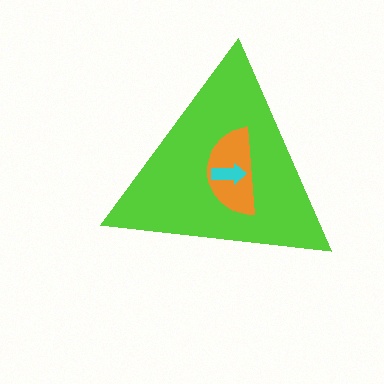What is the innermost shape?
The cyan arrow.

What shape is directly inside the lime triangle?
The orange semicircle.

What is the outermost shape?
The lime triangle.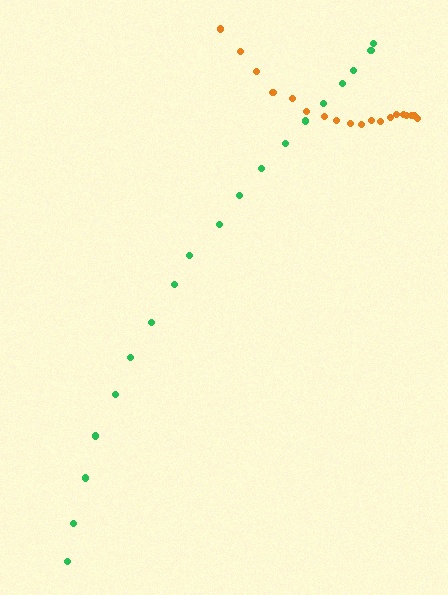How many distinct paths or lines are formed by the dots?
There are 2 distinct paths.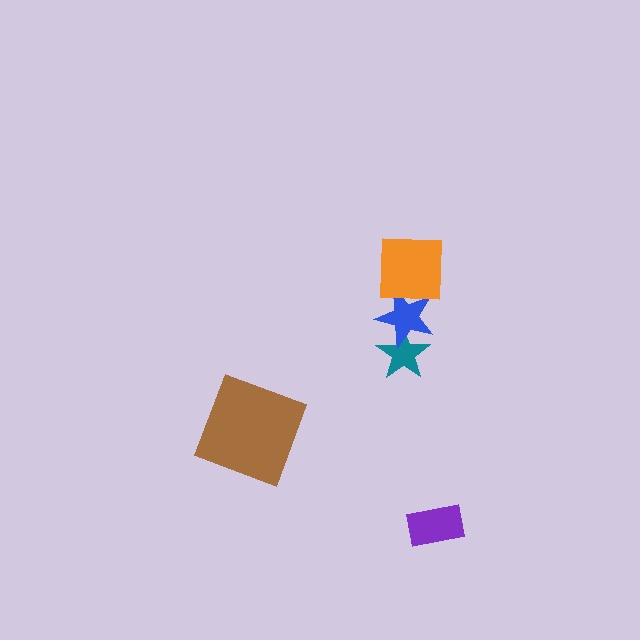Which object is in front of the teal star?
The blue star is in front of the teal star.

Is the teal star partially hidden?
Yes, it is partially covered by another shape.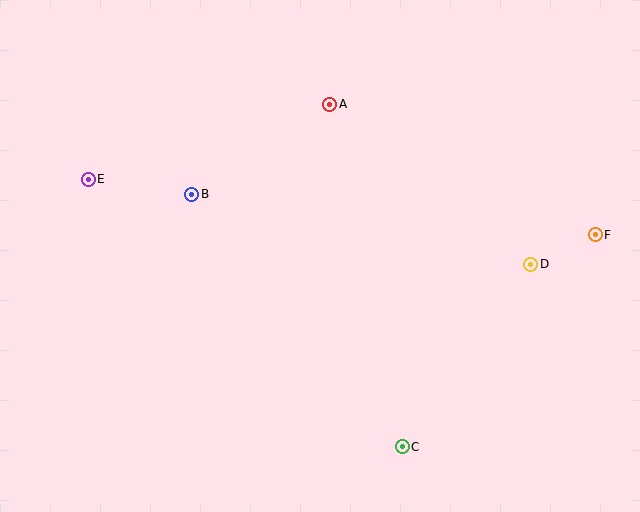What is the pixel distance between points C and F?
The distance between C and F is 286 pixels.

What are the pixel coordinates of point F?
Point F is at (595, 235).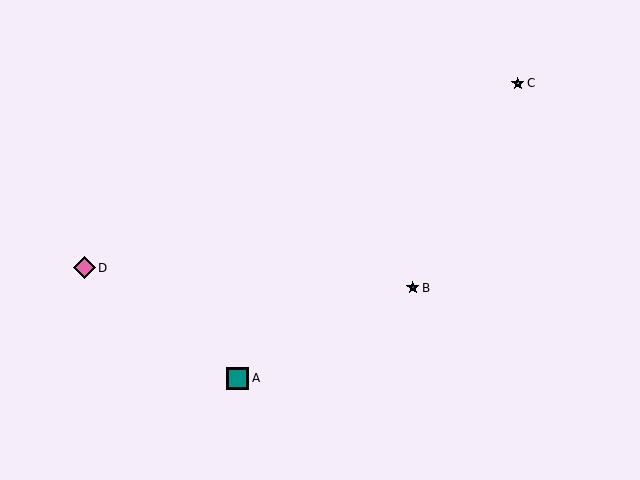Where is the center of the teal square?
The center of the teal square is at (238, 378).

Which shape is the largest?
The teal square (labeled A) is the largest.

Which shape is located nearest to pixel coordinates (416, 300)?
The blue star (labeled B) at (413, 288) is nearest to that location.